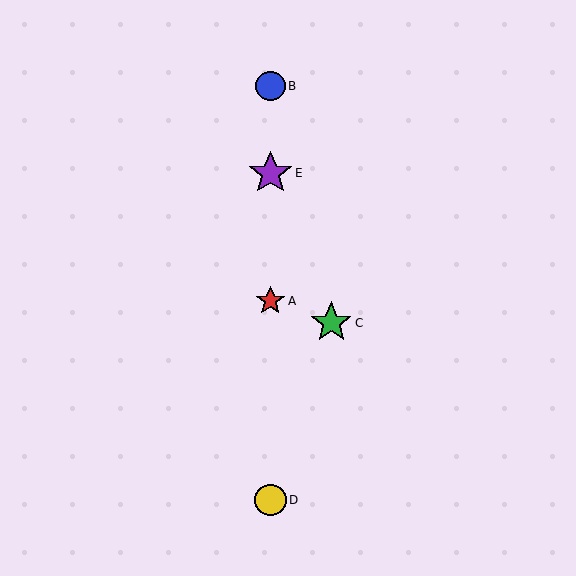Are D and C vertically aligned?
No, D is at x≈270 and C is at x≈331.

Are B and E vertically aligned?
Yes, both are at x≈270.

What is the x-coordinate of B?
Object B is at x≈270.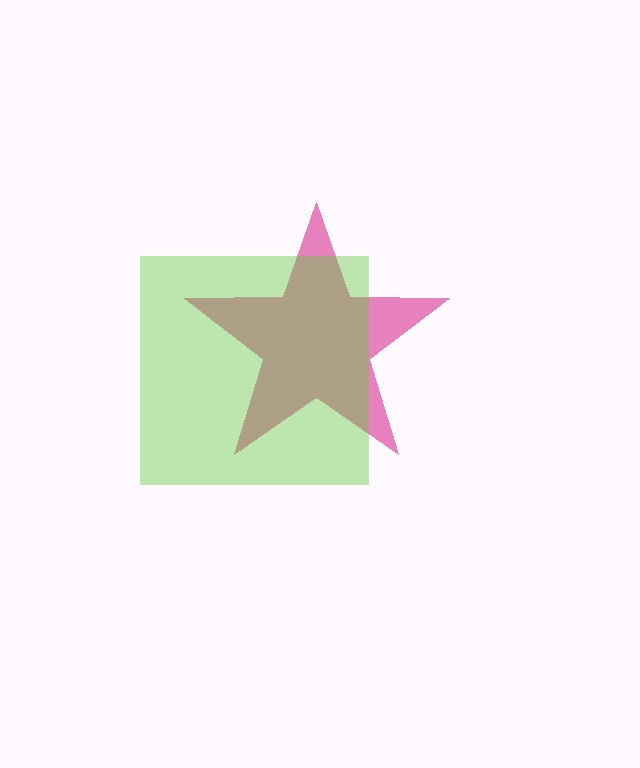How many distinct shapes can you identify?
There are 2 distinct shapes: a magenta star, a lime square.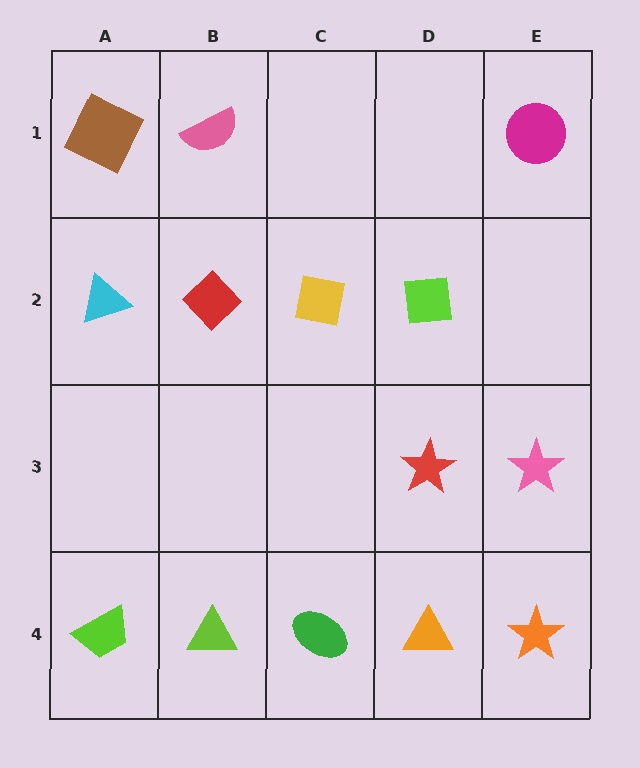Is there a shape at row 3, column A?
No, that cell is empty.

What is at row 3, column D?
A red star.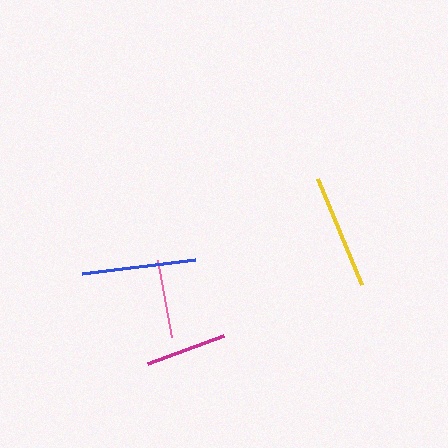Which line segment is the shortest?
The pink line is the shortest at approximately 79 pixels.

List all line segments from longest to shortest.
From longest to shortest: yellow, blue, magenta, pink.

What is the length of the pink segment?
The pink segment is approximately 79 pixels long.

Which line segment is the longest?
The yellow line is the longest at approximately 115 pixels.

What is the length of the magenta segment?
The magenta segment is approximately 81 pixels long.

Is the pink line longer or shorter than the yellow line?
The yellow line is longer than the pink line.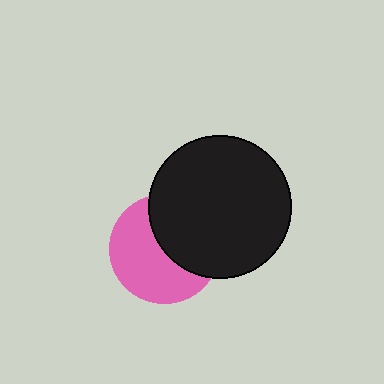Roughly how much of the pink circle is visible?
About half of it is visible (roughly 56%).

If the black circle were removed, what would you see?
You would see the complete pink circle.